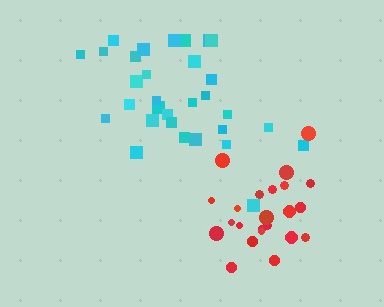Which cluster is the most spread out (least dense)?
Cyan.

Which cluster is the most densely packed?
Red.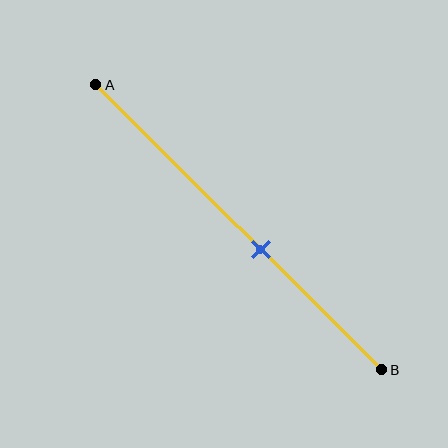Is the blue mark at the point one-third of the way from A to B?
No, the mark is at about 60% from A, not at the 33% one-third point.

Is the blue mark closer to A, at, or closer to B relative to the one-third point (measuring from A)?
The blue mark is closer to point B than the one-third point of segment AB.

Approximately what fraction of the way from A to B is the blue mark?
The blue mark is approximately 60% of the way from A to B.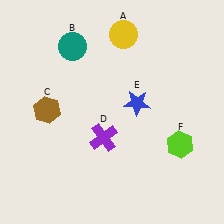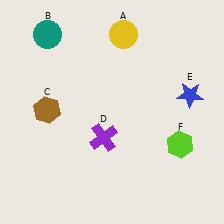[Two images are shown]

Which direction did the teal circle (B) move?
The teal circle (B) moved left.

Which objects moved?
The objects that moved are: the teal circle (B), the blue star (E).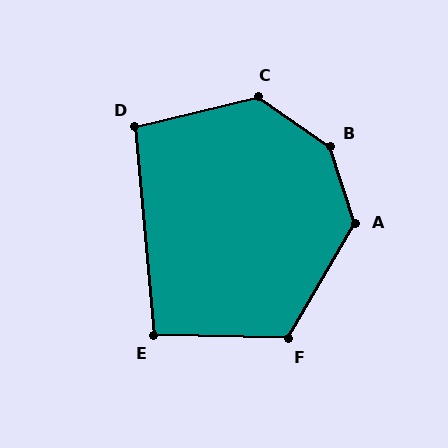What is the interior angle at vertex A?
Approximately 132 degrees (obtuse).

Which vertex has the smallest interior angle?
E, at approximately 97 degrees.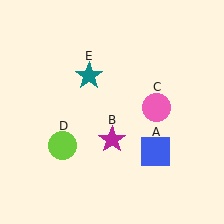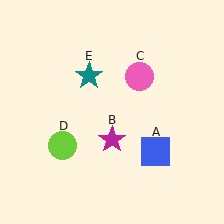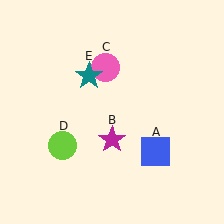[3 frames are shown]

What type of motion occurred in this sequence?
The pink circle (object C) rotated counterclockwise around the center of the scene.